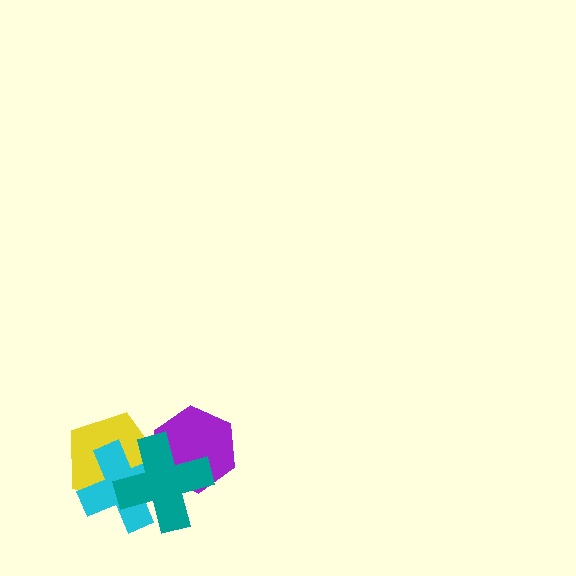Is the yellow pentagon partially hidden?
Yes, it is partially covered by another shape.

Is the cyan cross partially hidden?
Yes, it is partially covered by another shape.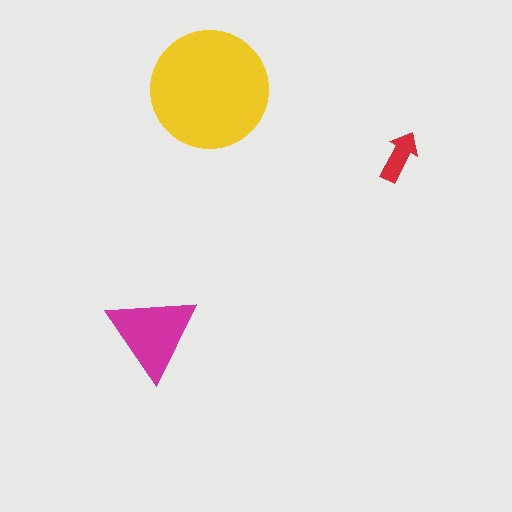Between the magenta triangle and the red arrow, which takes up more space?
The magenta triangle.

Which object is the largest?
The yellow circle.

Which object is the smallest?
The red arrow.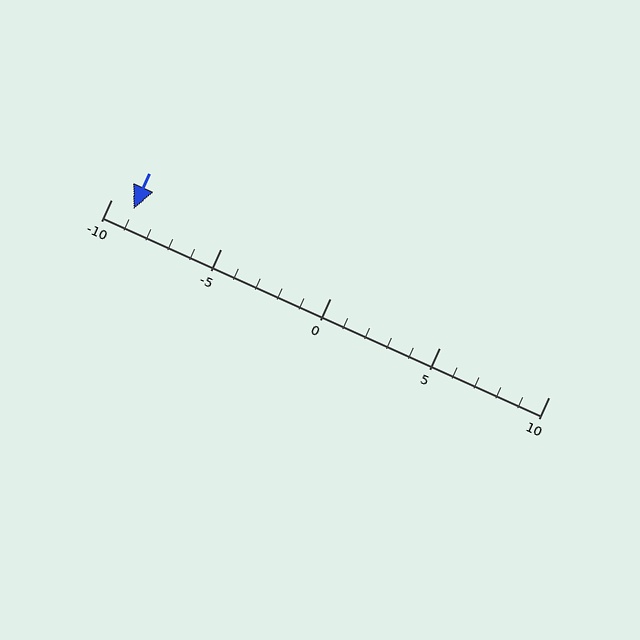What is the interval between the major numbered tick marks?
The major tick marks are spaced 5 units apart.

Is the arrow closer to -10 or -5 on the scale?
The arrow is closer to -10.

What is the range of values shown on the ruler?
The ruler shows values from -10 to 10.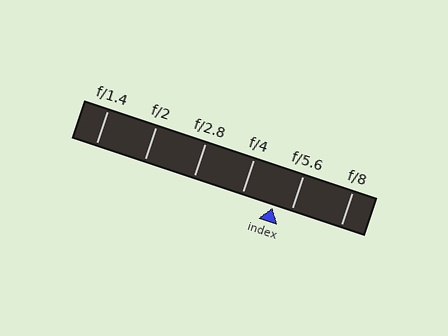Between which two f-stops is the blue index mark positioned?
The index mark is between f/4 and f/5.6.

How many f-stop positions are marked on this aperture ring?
There are 6 f-stop positions marked.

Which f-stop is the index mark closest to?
The index mark is closest to f/5.6.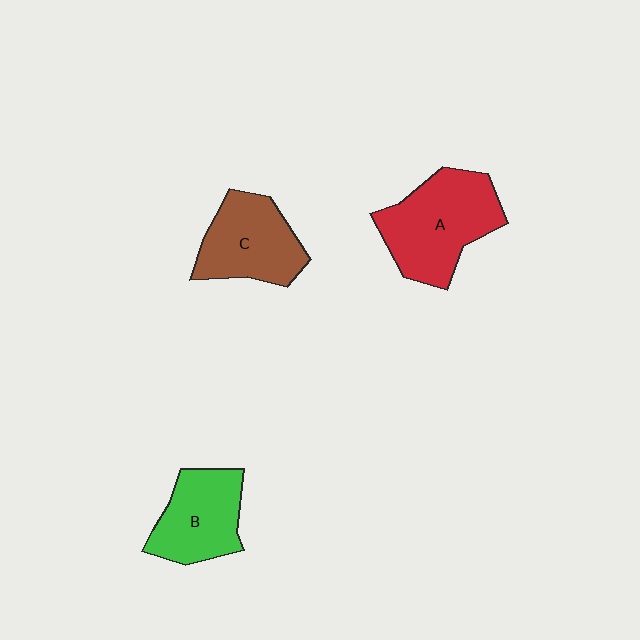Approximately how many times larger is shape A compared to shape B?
Approximately 1.4 times.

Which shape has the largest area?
Shape A (red).